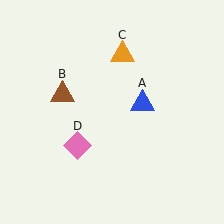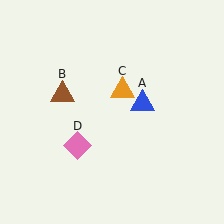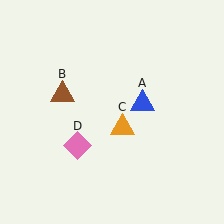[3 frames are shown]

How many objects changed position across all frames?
1 object changed position: orange triangle (object C).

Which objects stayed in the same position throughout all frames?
Blue triangle (object A) and brown triangle (object B) and pink diamond (object D) remained stationary.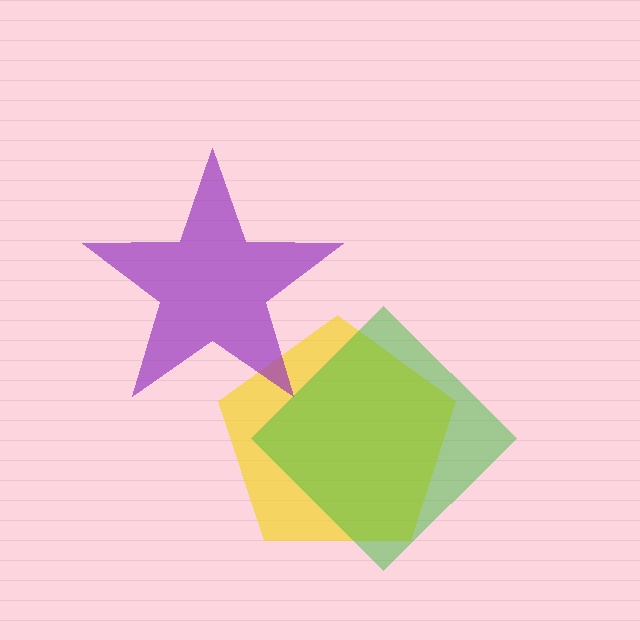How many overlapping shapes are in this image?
There are 3 overlapping shapes in the image.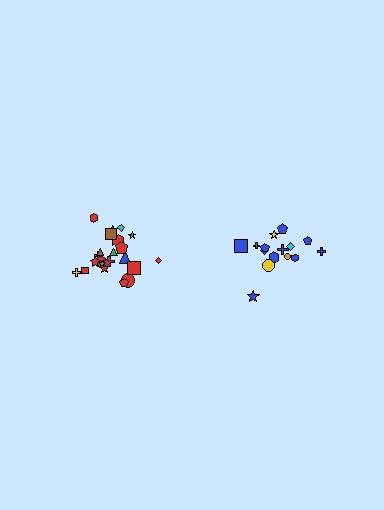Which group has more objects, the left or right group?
The left group.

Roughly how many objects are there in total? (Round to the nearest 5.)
Roughly 40 objects in total.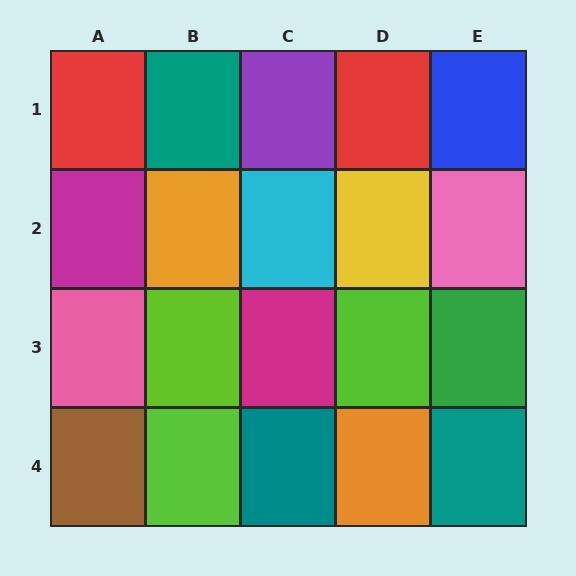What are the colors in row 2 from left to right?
Magenta, orange, cyan, yellow, pink.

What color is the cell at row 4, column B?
Lime.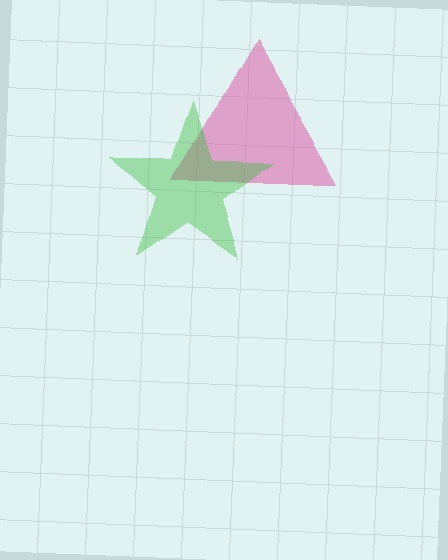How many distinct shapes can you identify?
There are 2 distinct shapes: a pink triangle, a green star.